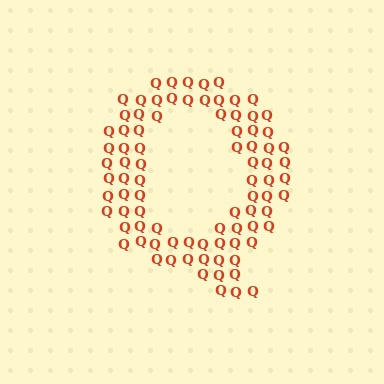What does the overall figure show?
The overall figure shows the letter Q.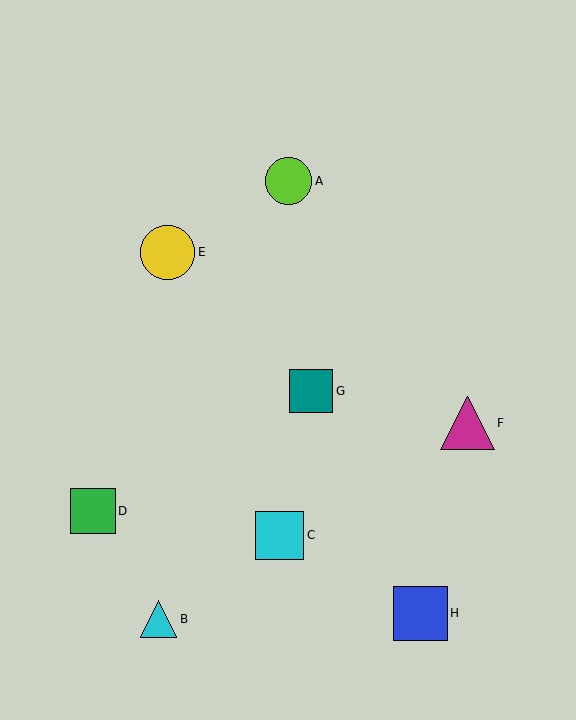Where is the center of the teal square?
The center of the teal square is at (311, 391).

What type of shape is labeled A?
Shape A is a lime circle.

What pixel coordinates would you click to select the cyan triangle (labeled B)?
Click at (158, 619) to select the cyan triangle B.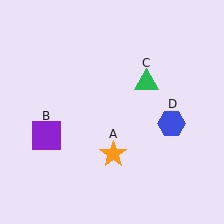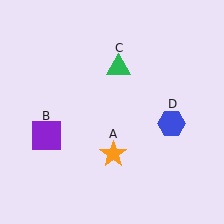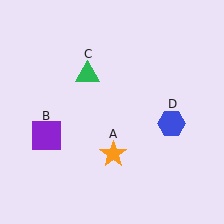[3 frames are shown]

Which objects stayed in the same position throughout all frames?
Orange star (object A) and purple square (object B) and blue hexagon (object D) remained stationary.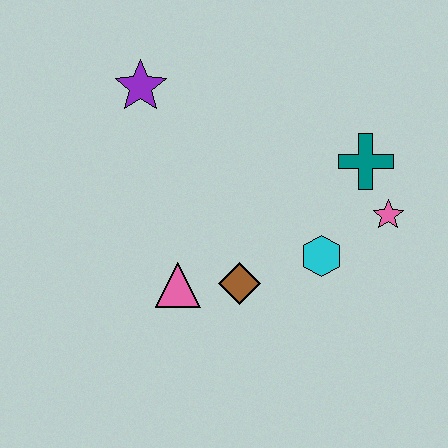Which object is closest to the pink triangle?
The brown diamond is closest to the pink triangle.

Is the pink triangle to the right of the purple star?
Yes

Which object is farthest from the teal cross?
The purple star is farthest from the teal cross.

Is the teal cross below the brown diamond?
No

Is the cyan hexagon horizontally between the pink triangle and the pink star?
Yes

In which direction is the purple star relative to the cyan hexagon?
The purple star is to the left of the cyan hexagon.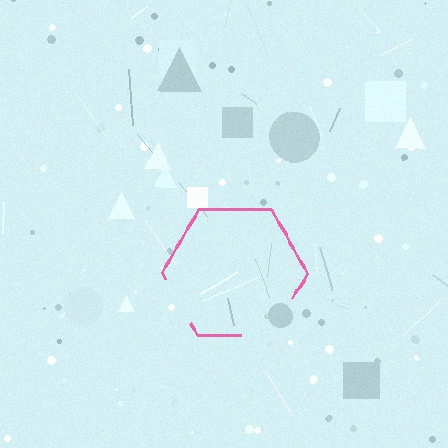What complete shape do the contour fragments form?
The contour fragments form a hexagon.